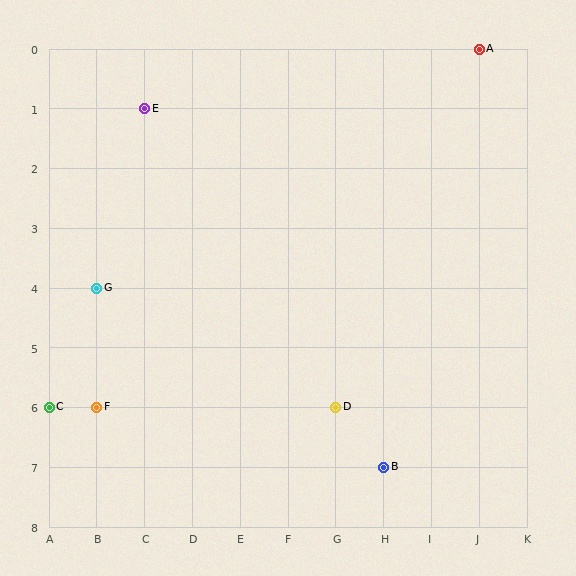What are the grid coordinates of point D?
Point D is at grid coordinates (G, 6).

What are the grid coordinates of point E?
Point E is at grid coordinates (C, 1).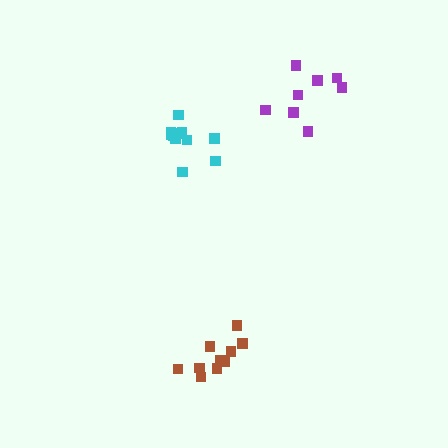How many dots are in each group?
Group 1: 12 dots, Group 2: 10 dots, Group 3: 8 dots (30 total).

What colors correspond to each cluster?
The clusters are colored: cyan, brown, purple.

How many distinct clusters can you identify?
There are 3 distinct clusters.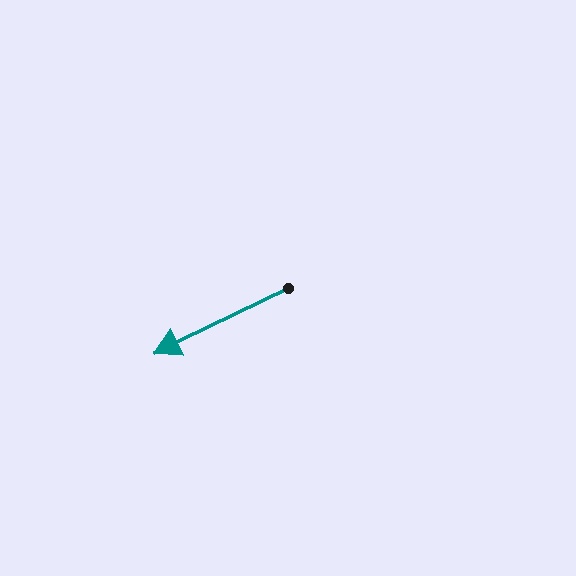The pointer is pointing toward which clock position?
Roughly 8 o'clock.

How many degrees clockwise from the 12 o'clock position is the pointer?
Approximately 244 degrees.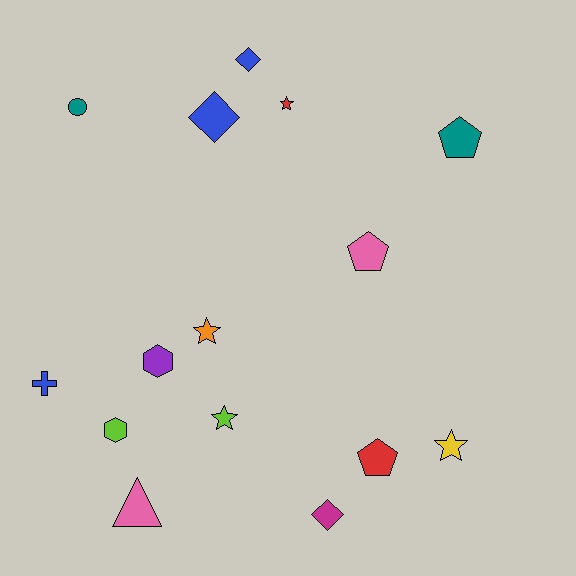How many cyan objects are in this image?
There are no cyan objects.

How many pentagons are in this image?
There are 3 pentagons.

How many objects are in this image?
There are 15 objects.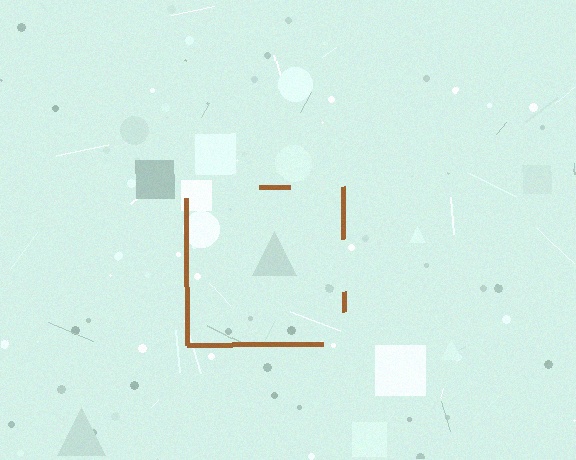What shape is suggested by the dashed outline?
The dashed outline suggests a square.